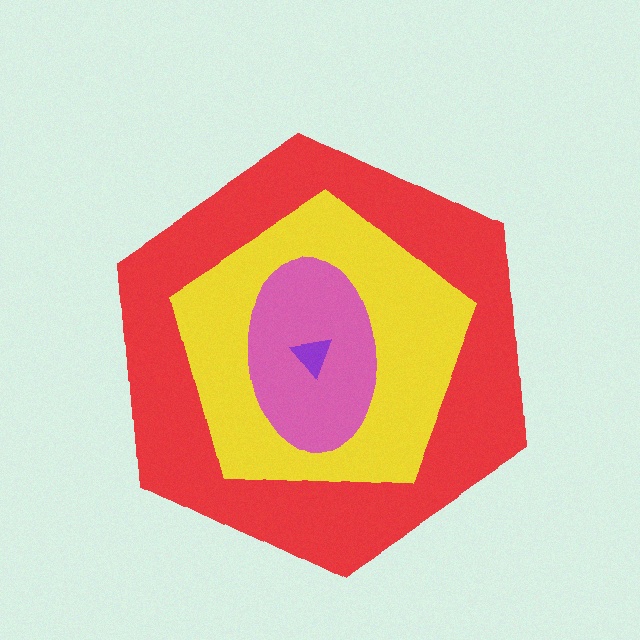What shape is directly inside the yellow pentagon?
The pink ellipse.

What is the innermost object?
The purple triangle.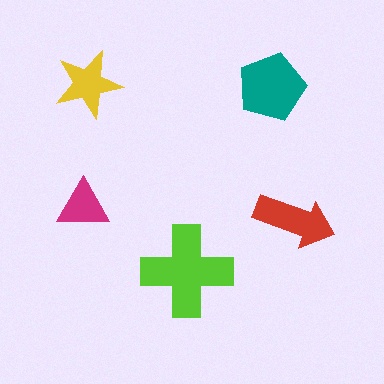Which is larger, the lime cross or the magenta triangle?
The lime cross.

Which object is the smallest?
The magenta triangle.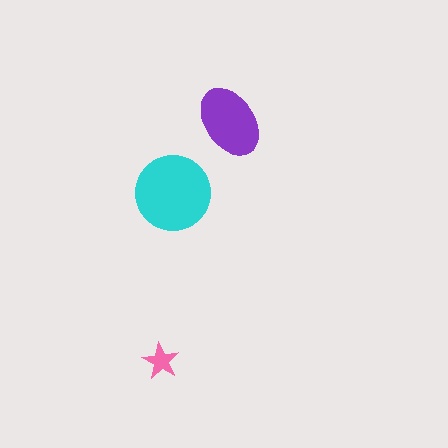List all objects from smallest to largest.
The pink star, the purple ellipse, the cyan circle.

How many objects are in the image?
There are 3 objects in the image.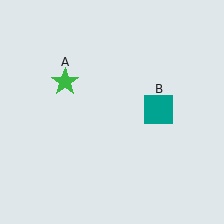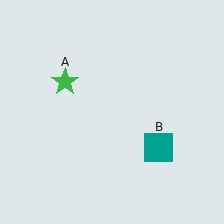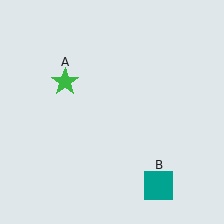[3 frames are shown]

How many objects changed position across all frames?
1 object changed position: teal square (object B).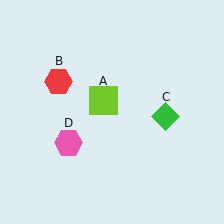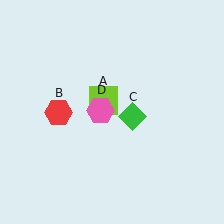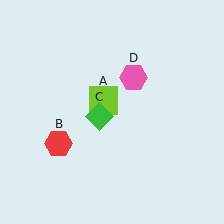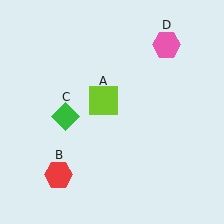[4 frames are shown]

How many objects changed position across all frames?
3 objects changed position: red hexagon (object B), green diamond (object C), pink hexagon (object D).